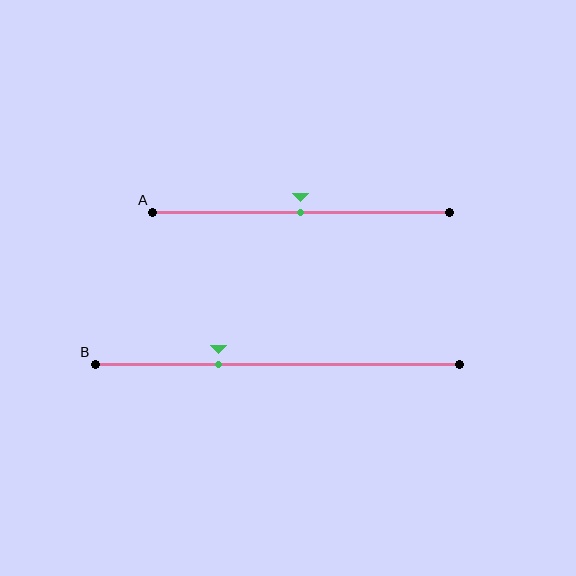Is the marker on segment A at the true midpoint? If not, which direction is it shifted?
Yes, the marker on segment A is at the true midpoint.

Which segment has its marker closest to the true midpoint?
Segment A has its marker closest to the true midpoint.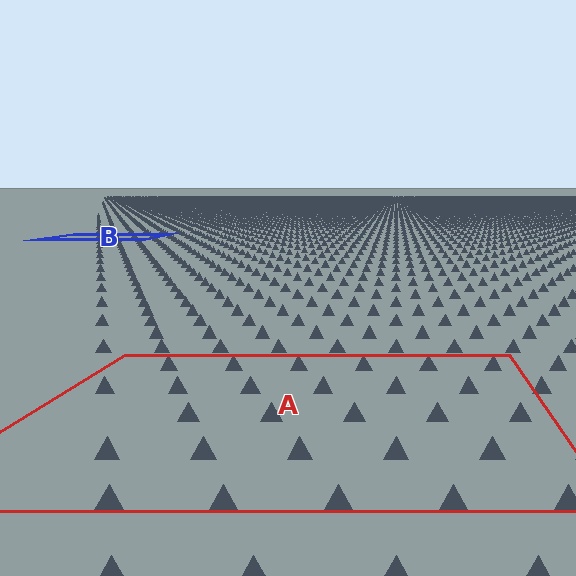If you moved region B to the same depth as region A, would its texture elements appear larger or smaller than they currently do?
They would appear larger. At a closer depth, the same texture elements are projected at a bigger on-screen size.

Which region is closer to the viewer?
Region A is closer. The texture elements there are larger and more spread out.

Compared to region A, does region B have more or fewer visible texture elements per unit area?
Region B has more texture elements per unit area — they are packed more densely because it is farther away.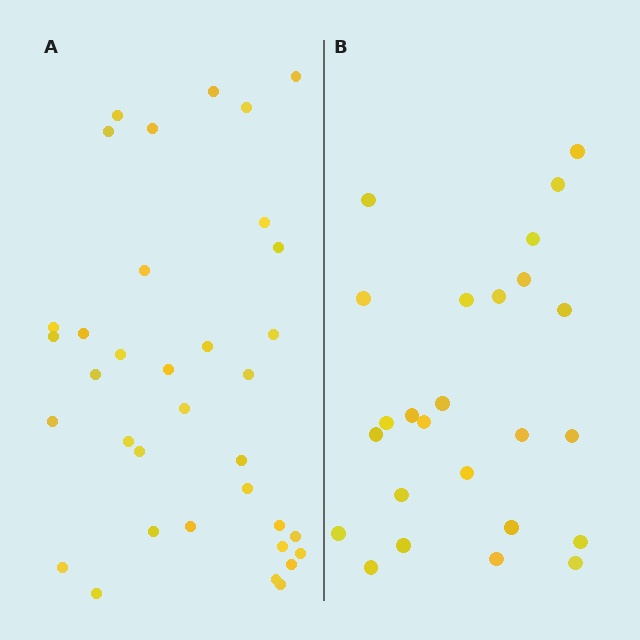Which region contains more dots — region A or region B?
Region A (the left region) has more dots.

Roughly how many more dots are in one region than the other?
Region A has roughly 10 or so more dots than region B.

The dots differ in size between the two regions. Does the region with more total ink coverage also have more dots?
No. Region B has more total ink coverage because its dots are larger, but region A actually contains more individual dots. Total area can be misleading — the number of items is what matters here.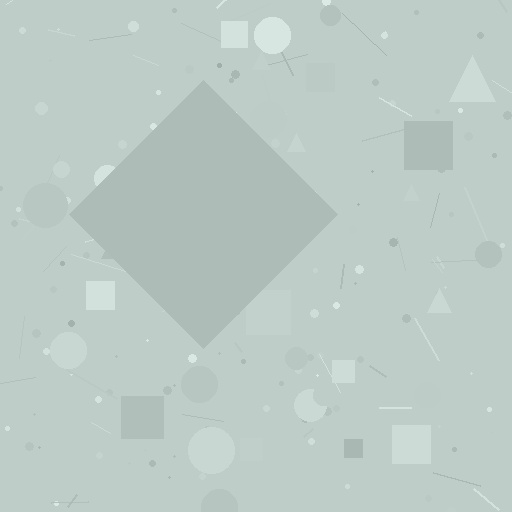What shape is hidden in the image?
A diamond is hidden in the image.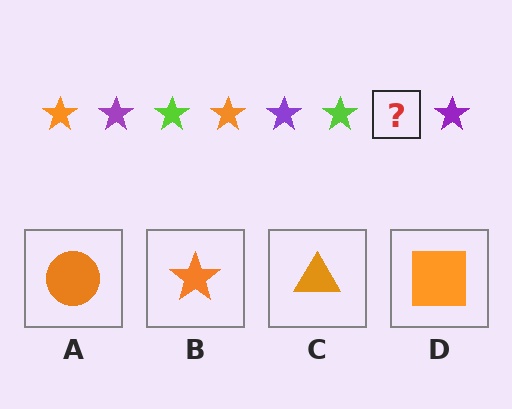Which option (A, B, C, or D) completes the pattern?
B.